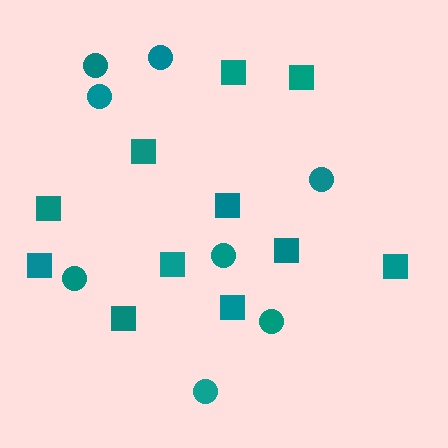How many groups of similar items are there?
There are 2 groups: one group of circles (8) and one group of squares (11).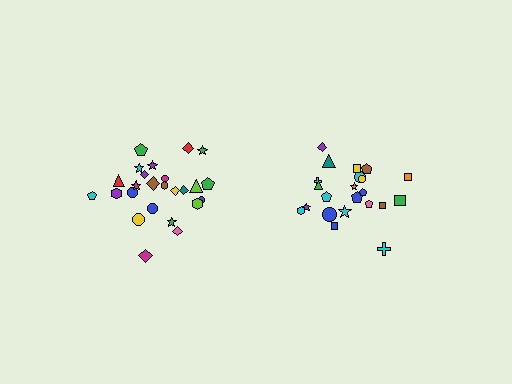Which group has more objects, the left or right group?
The left group.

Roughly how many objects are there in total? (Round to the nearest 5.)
Roughly 45 objects in total.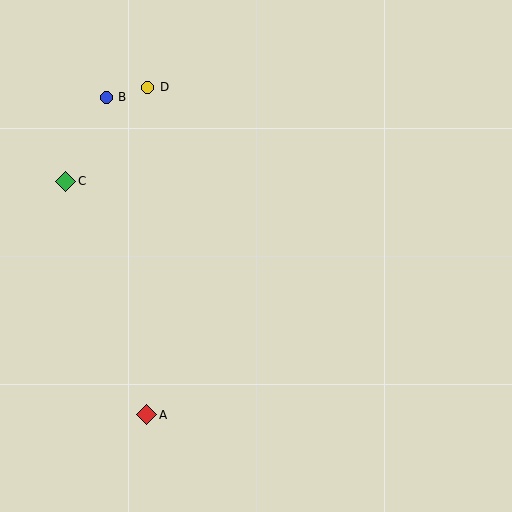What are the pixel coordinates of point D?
Point D is at (148, 87).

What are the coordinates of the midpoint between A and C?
The midpoint between A and C is at (106, 298).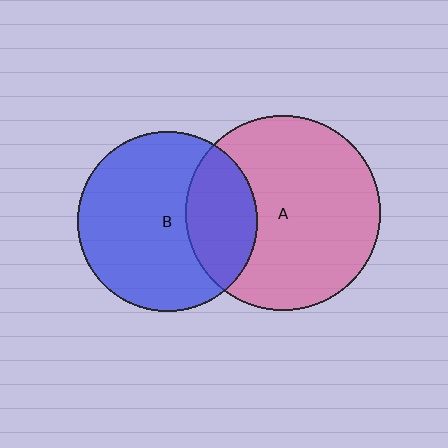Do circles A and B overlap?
Yes.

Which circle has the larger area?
Circle A (pink).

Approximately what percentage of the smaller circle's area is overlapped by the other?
Approximately 30%.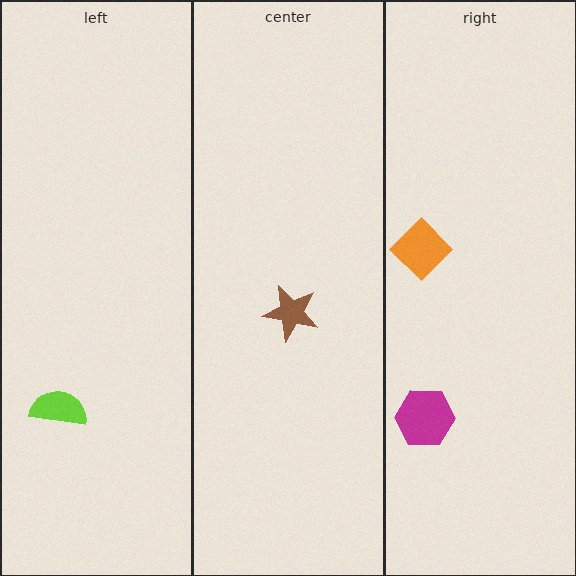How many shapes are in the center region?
1.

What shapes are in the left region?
The lime semicircle.